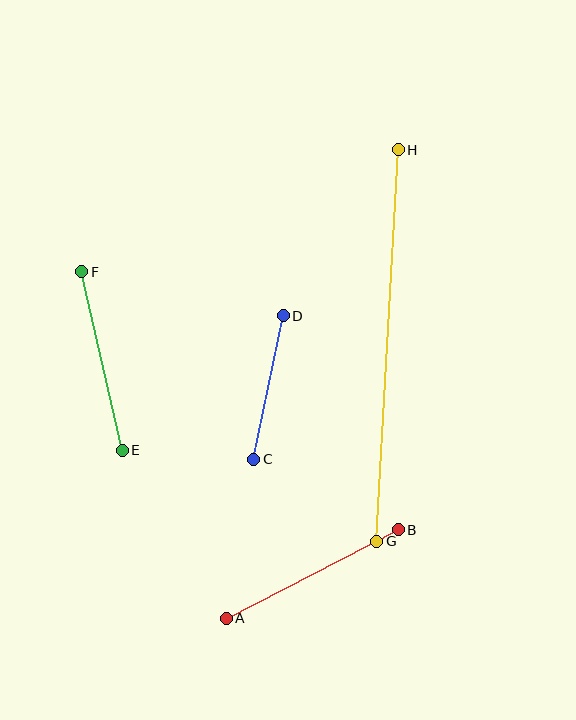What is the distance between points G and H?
The distance is approximately 392 pixels.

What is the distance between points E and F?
The distance is approximately 183 pixels.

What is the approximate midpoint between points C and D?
The midpoint is at approximately (268, 388) pixels.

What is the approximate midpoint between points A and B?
The midpoint is at approximately (312, 574) pixels.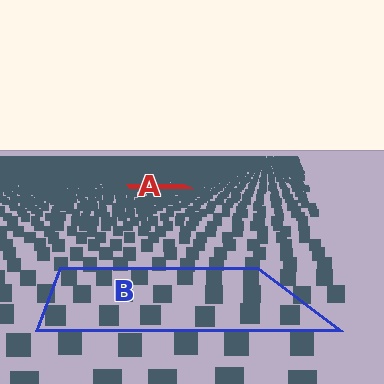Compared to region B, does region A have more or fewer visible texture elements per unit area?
Region A has more texture elements per unit area — they are packed more densely because it is farther away.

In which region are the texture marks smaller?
The texture marks are smaller in region A, because it is farther away.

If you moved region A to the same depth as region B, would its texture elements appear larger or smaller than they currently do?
They would appear larger. At a closer depth, the same texture elements are projected at a bigger on-screen size.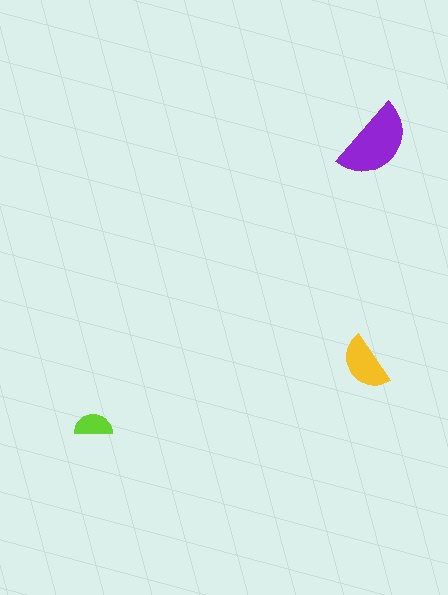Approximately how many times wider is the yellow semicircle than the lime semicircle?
About 1.5 times wider.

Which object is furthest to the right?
The purple semicircle is rightmost.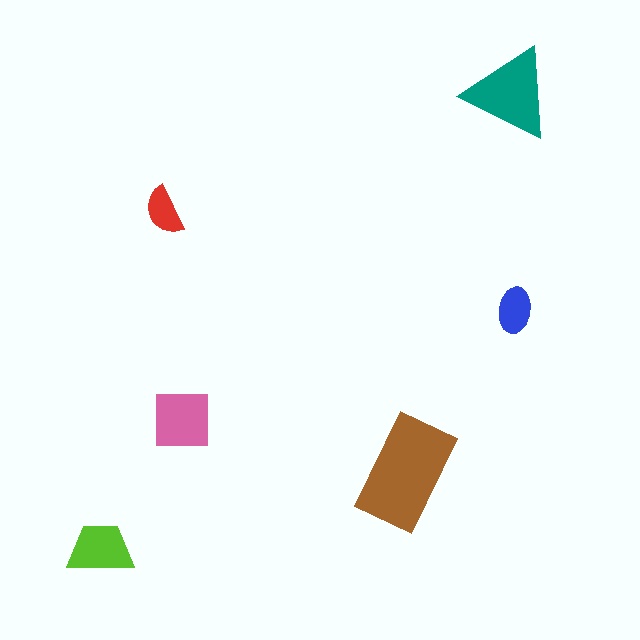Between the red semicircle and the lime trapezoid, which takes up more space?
The lime trapezoid.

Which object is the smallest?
The red semicircle.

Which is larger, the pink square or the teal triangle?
The teal triangle.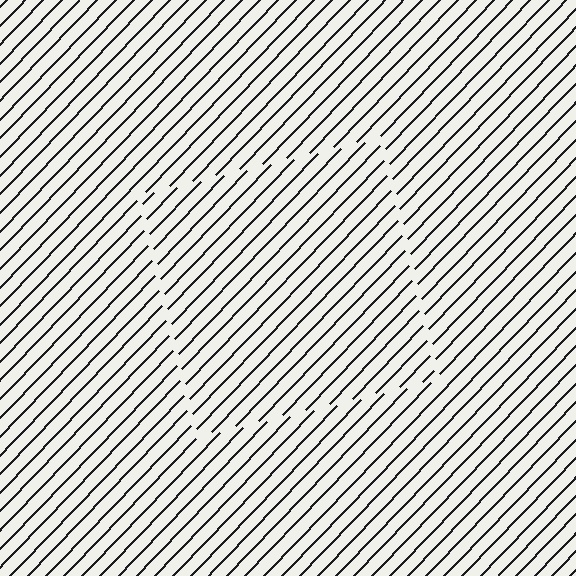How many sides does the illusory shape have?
4 sides — the line-ends trace a square.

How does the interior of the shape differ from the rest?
The interior of the shape contains the same grating, shifted by half a period — the contour is defined by the phase discontinuity where line-ends from the inner and outer gratings abut.